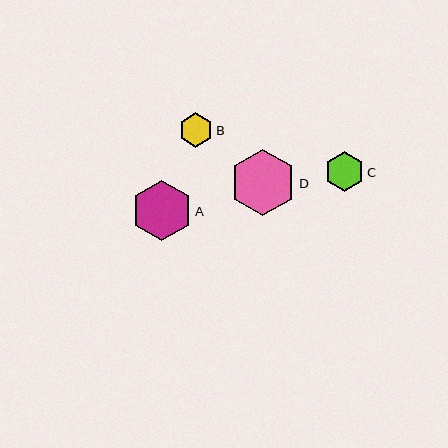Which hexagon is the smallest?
Hexagon B is the smallest with a size of approximately 34 pixels.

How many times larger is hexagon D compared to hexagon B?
Hexagon D is approximately 1.9 times the size of hexagon B.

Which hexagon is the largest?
Hexagon D is the largest with a size of approximately 66 pixels.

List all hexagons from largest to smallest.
From largest to smallest: D, A, C, B.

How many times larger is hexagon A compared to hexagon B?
Hexagon A is approximately 1.8 times the size of hexagon B.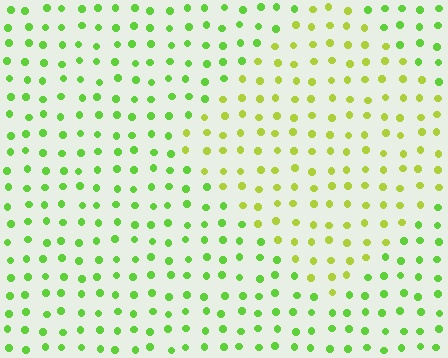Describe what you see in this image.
The image is filled with small lime elements in a uniform arrangement. A diamond-shaped region is visible where the elements are tinted to a slightly different hue, forming a subtle color boundary.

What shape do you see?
I see a diamond.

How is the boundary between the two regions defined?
The boundary is defined purely by a slight shift in hue (about 31 degrees). Spacing, size, and orientation are identical on both sides.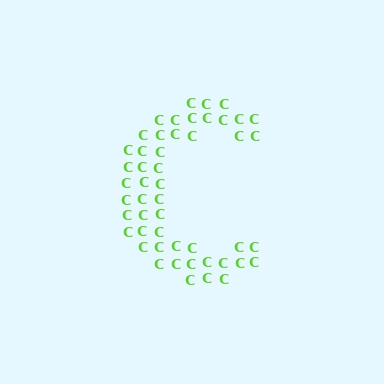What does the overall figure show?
The overall figure shows the letter C.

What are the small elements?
The small elements are letter C's.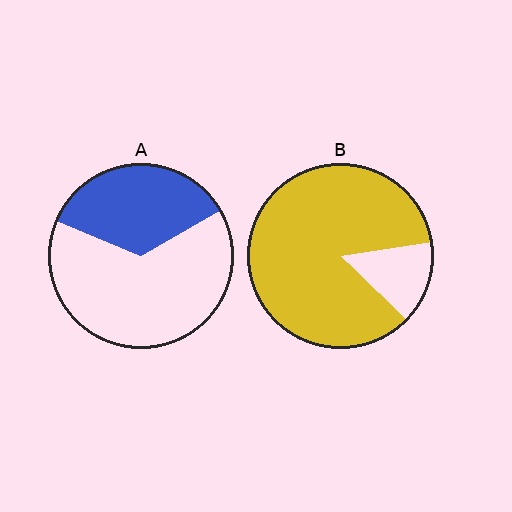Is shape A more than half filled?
No.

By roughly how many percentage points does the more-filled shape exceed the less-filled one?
By roughly 50 percentage points (B over A).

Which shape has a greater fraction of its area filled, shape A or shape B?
Shape B.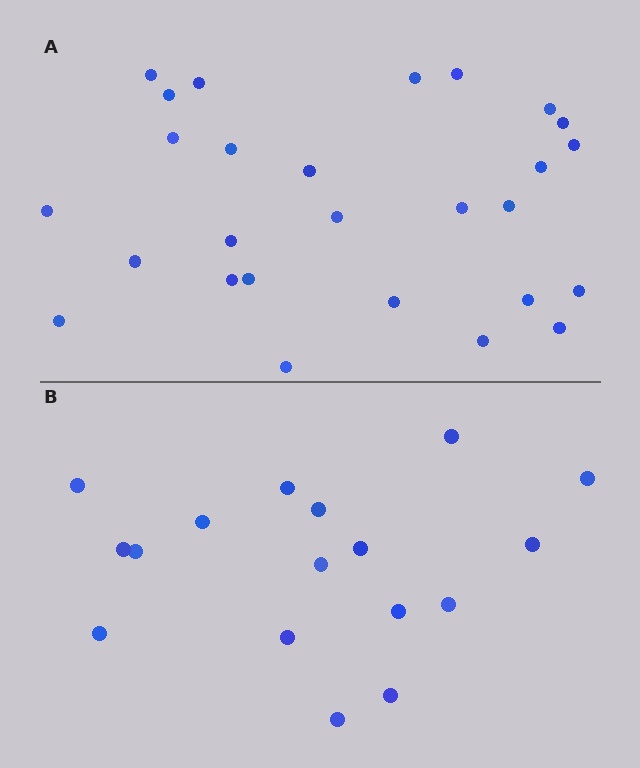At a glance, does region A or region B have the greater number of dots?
Region A (the top region) has more dots.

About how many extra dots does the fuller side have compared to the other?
Region A has roughly 10 or so more dots than region B.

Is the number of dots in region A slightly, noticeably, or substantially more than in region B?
Region A has substantially more. The ratio is roughly 1.6 to 1.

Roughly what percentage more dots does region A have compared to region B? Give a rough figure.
About 60% more.